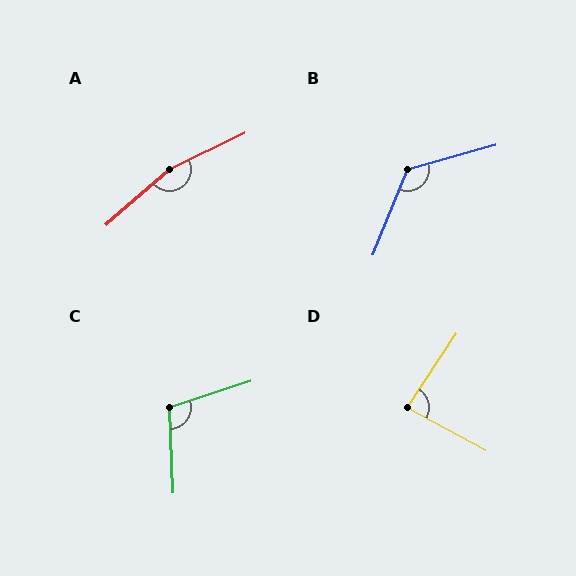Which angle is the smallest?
D, at approximately 85 degrees.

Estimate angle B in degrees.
Approximately 128 degrees.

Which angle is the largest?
A, at approximately 164 degrees.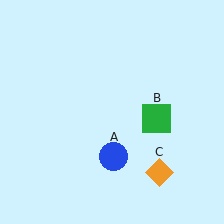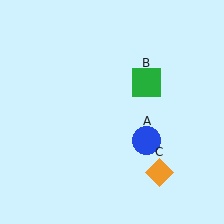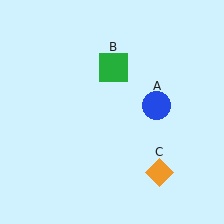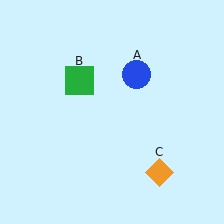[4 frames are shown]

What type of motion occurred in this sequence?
The blue circle (object A), green square (object B) rotated counterclockwise around the center of the scene.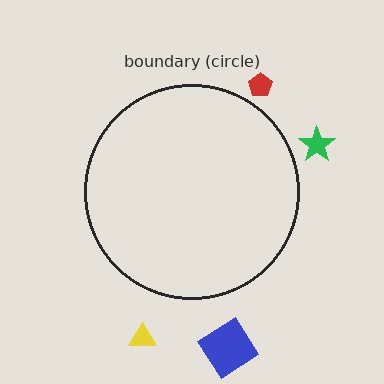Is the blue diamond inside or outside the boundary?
Outside.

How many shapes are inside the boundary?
0 inside, 4 outside.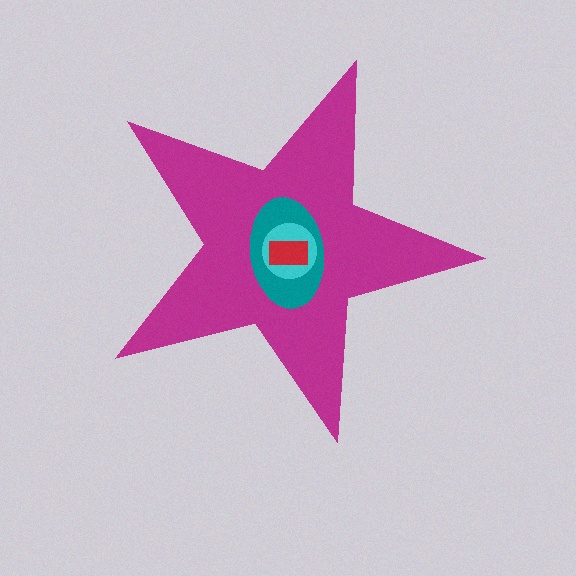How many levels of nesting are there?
4.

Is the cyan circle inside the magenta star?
Yes.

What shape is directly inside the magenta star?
The teal ellipse.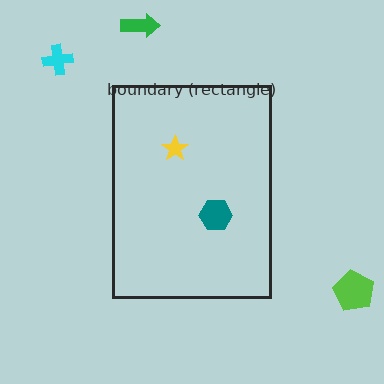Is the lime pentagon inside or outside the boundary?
Outside.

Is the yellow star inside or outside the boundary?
Inside.